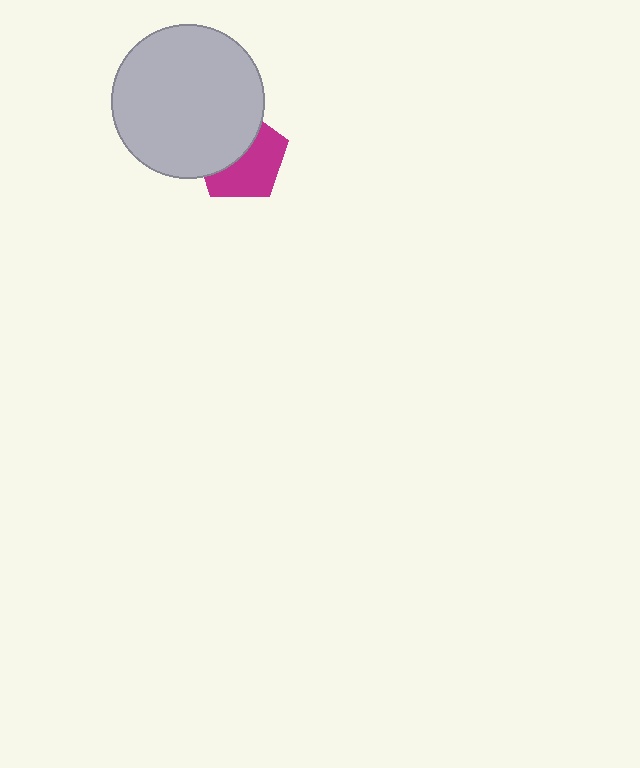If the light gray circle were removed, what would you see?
You would see the complete magenta pentagon.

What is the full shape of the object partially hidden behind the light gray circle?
The partially hidden object is a magenta pentagon.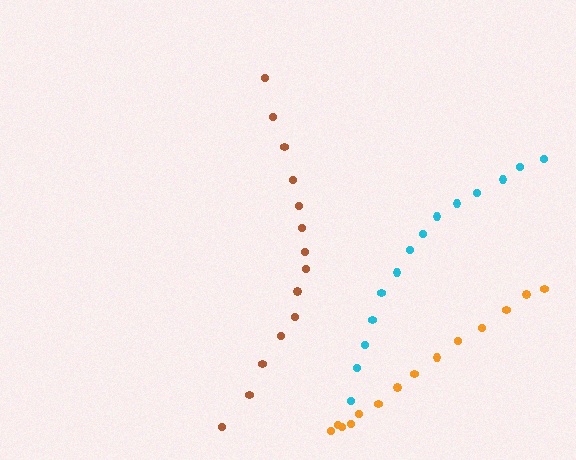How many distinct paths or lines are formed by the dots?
There are 3 distinct paths.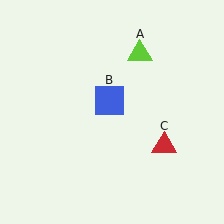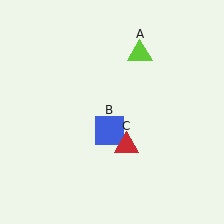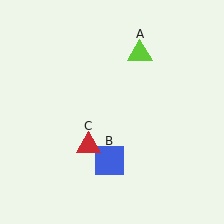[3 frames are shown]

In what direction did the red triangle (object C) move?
The red triangle (object C) moved left.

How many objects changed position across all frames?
2 objects changed position: blue square (object B), red triangle (object C).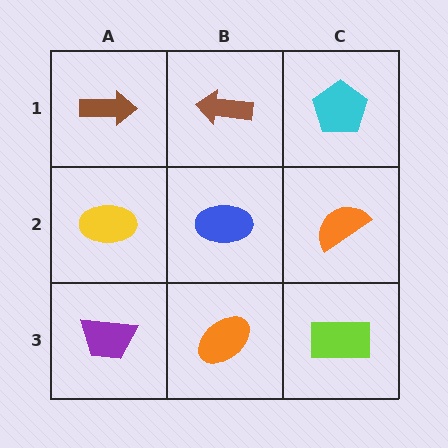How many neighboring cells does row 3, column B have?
3.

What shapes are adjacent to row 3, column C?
An orange semicircle (row 2, column C), an orange ellipse (row 3, column B).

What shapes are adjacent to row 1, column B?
A blue ellipse (row 2, column B), a brown arrow (row 1, column A), a cyan pentagon (row 1, column C).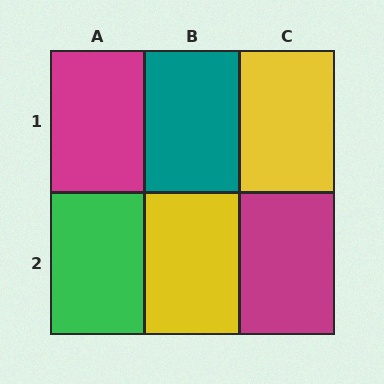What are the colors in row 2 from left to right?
Green, yellow, magenta.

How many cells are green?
1 cell is green.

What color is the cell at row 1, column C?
Yellow.